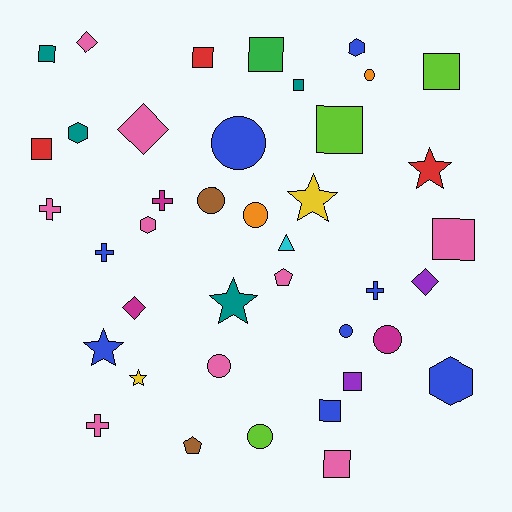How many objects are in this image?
There are 40 objects.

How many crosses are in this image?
There are 5 crosses.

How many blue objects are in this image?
There are 8 blue objects.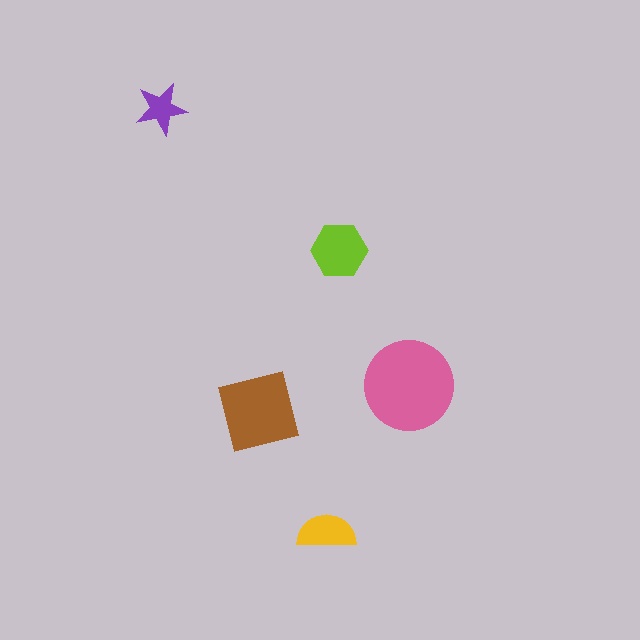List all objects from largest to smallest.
The pink circle, the brown square, the lime hexagon, the yellow semicircle, the purple star.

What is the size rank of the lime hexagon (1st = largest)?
3rd.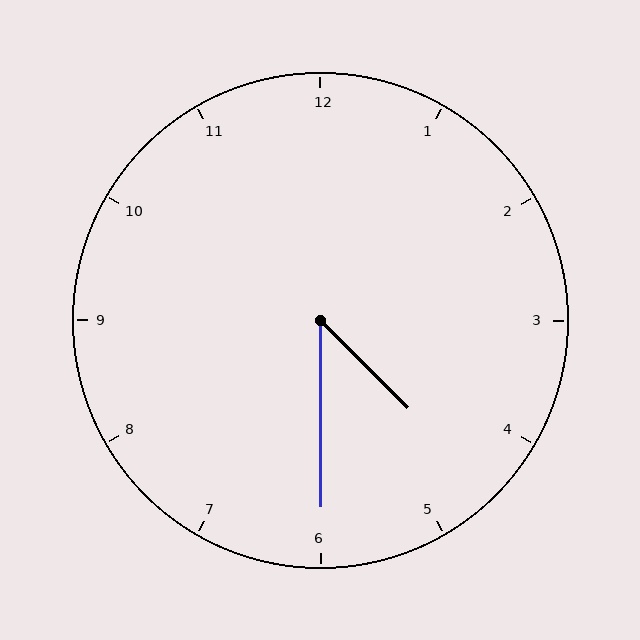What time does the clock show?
4:30.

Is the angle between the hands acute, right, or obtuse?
It is acute.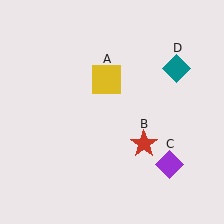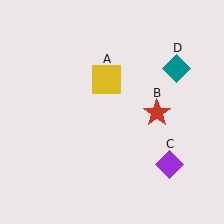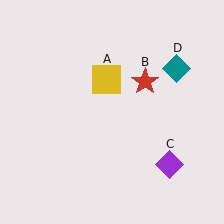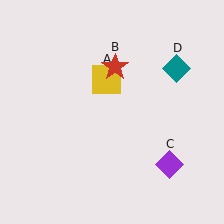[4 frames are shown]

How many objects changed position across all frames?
1 object changed position: red star (object B).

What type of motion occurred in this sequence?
The red star (object B) rotated counterclockwise around the center of the scene.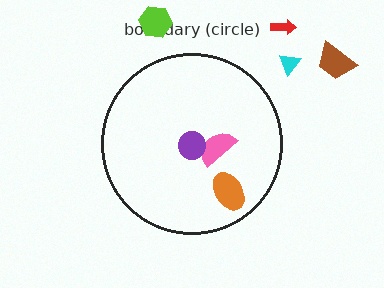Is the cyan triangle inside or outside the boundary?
Outside.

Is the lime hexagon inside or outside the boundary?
Outside.